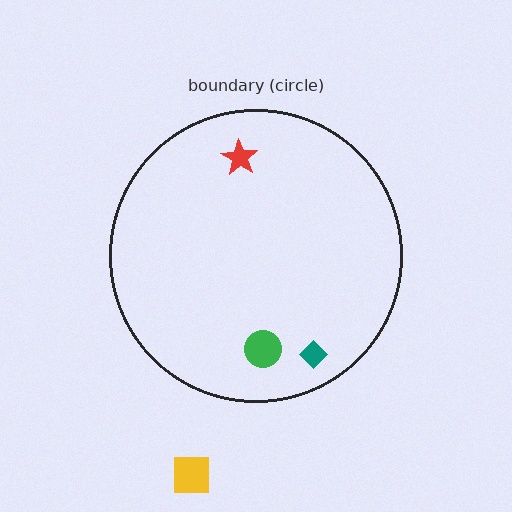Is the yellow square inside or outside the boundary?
Outside.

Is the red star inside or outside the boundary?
Inside.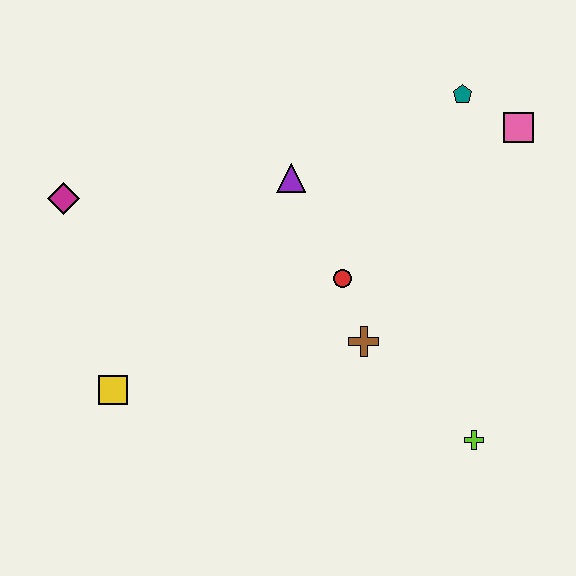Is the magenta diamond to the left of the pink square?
Yes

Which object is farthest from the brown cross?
The magenta diamond is farthest from the brown cross.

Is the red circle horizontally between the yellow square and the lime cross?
Yes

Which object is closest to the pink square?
The teal pentagon is closest to the pink square.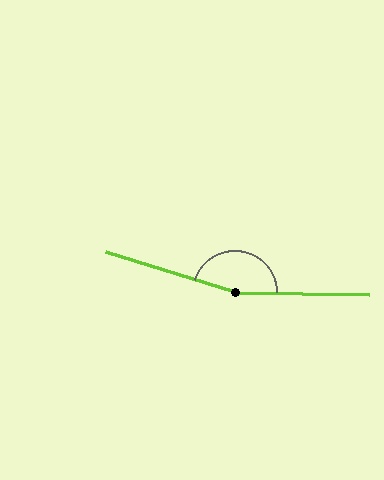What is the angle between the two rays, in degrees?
Approximately 164 degrees.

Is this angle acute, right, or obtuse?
It is obtuse.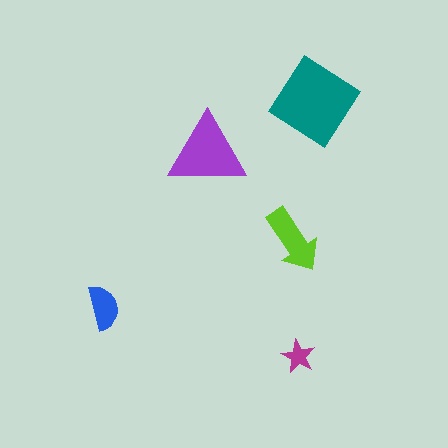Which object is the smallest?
The magenta star.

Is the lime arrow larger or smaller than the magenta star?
Larger.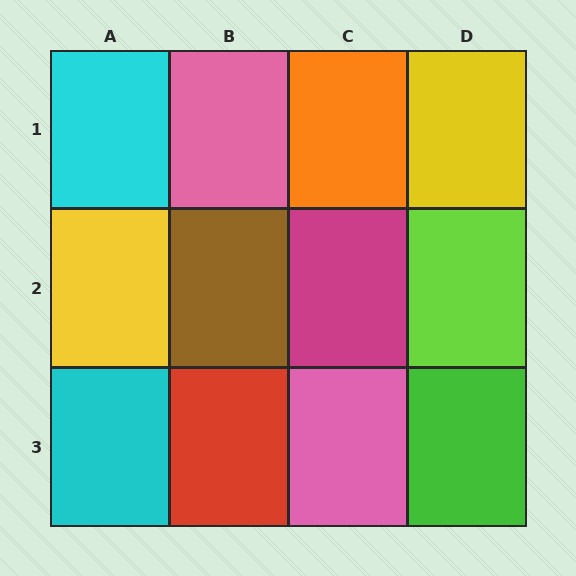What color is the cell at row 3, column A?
Cyan.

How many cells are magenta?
1 cell is magenta.